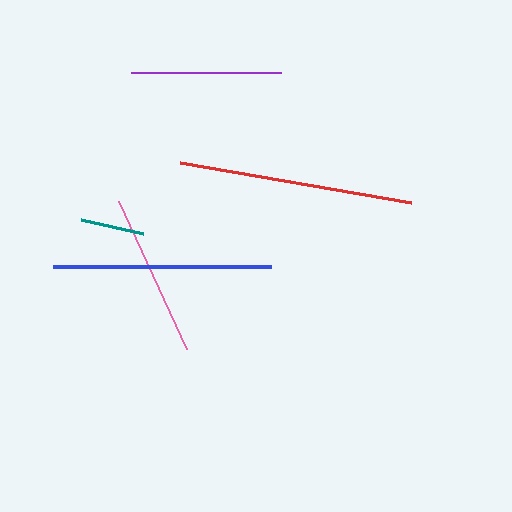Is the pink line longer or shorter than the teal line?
The pink line is longer than the teal line.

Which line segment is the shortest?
The teal line is the shortest at approximately 63 pixels.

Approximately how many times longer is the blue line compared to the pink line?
The blue line is approximately 1.3 times the length of the pink line.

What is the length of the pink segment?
The pink segment is approximately 163 pixels long.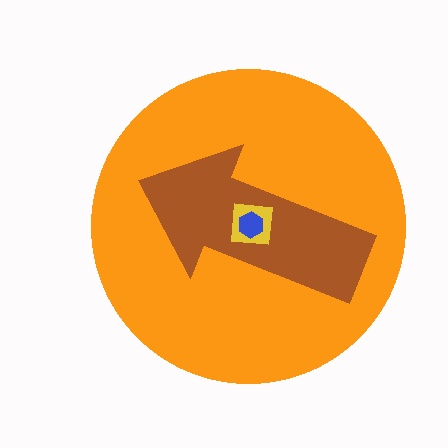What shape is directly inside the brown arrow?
The yellow square.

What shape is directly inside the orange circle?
The brown arrow.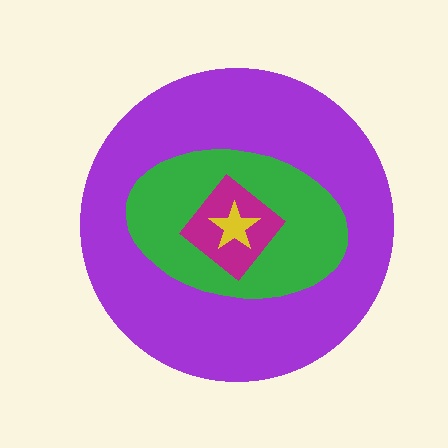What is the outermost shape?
The purple circle.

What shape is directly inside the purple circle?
The green ellipse.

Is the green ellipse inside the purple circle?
Yes.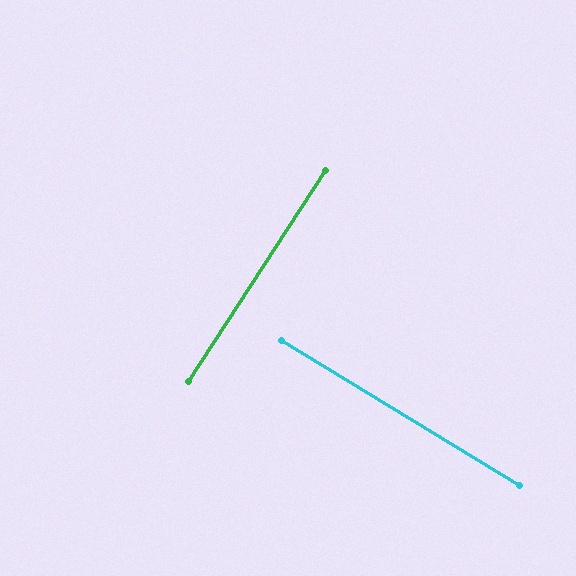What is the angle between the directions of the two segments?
Approximately 88 degrees.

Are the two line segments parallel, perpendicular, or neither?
Perpendicular — they meet at approximately 88°.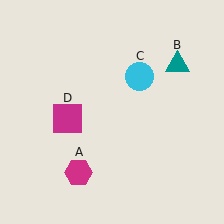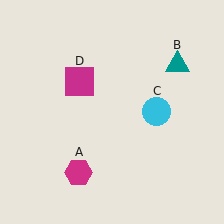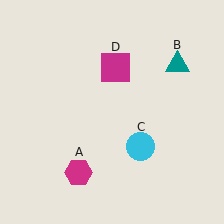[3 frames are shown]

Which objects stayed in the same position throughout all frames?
Magenta hexagon (object A) and teal triangle (object B) remained stationary.